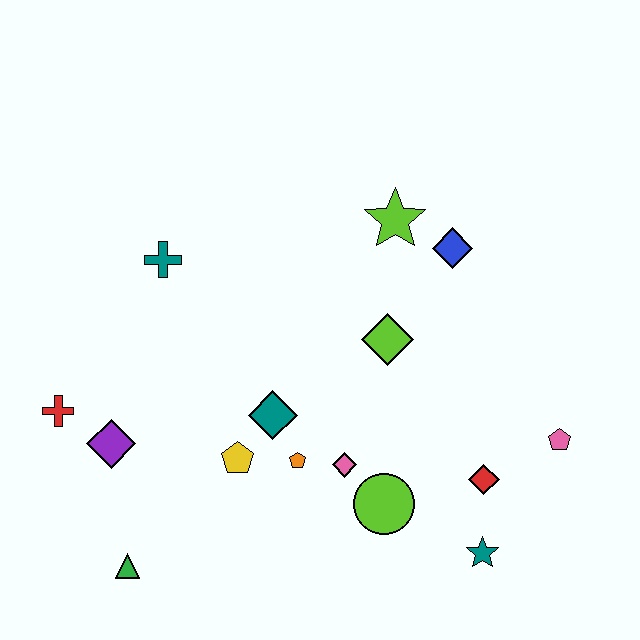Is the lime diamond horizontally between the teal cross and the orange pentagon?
No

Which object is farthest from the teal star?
The red cross is farthest from the teal star.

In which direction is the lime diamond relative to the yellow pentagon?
The lime diamond is to the right of the yellow pentagon.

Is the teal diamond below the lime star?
Yes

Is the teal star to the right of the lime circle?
Yes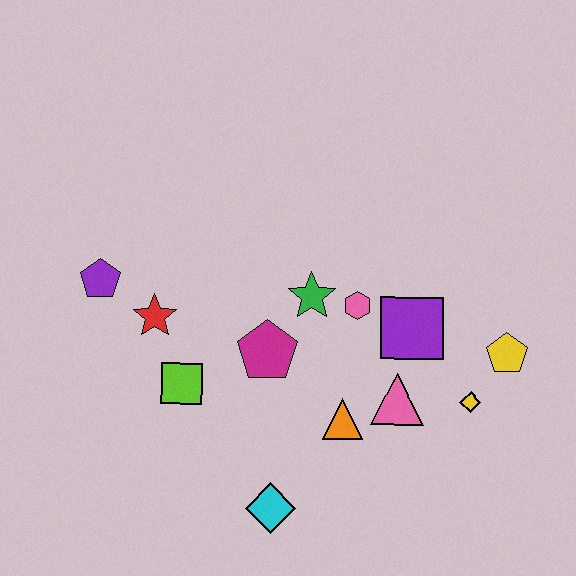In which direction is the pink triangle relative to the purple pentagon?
The pink triangle is to the right of the purple pentagon.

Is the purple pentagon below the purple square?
No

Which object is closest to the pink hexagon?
The green star is closest to the pink hexagon.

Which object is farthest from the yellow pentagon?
The purple pentagon is farthest from the yellow pentagon.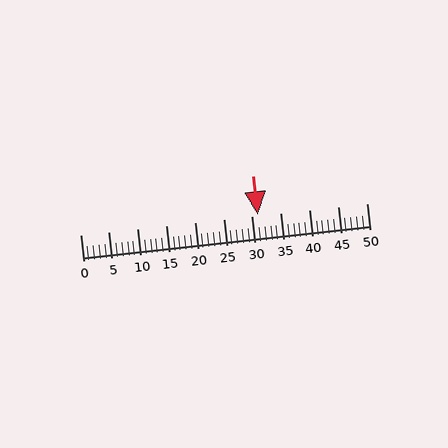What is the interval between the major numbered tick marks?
The major tick marks are spaced 5 units apart.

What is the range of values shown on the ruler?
The ruler shows values from 0 to 50.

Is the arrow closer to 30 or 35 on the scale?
The arrow is closer to 30.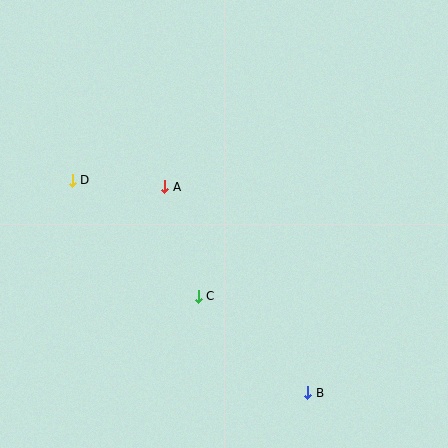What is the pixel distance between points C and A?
The distance between C and A is 114 pixels.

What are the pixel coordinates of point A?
Point A is at (165, 187).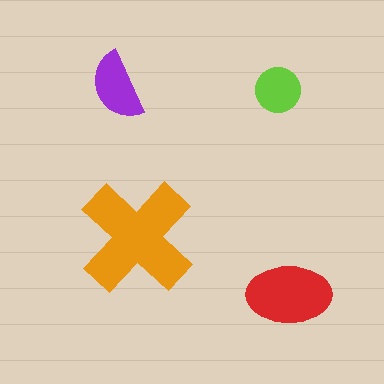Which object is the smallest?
The lime circle.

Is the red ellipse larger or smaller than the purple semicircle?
Larger.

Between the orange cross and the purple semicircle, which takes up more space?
The orange cross.